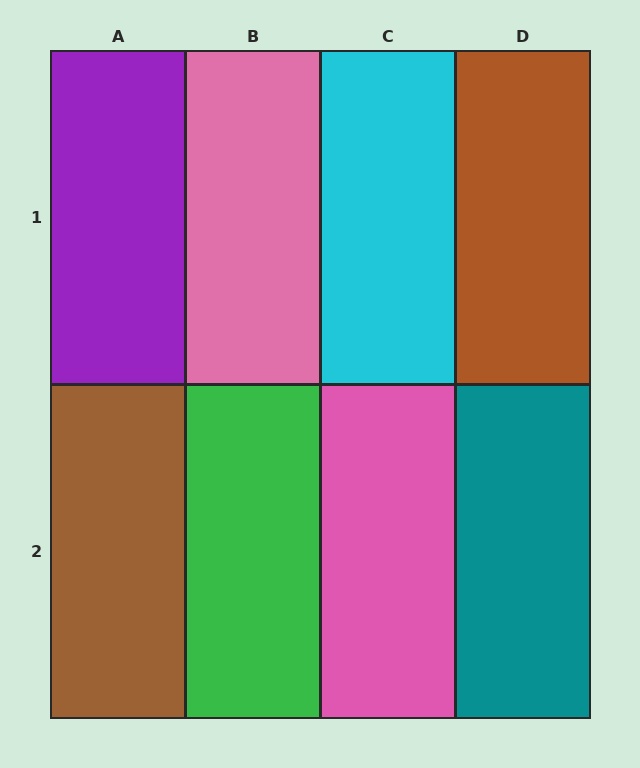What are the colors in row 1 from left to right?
Purple, pink, cyan, brown.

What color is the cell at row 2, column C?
Pink.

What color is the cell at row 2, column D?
Teal.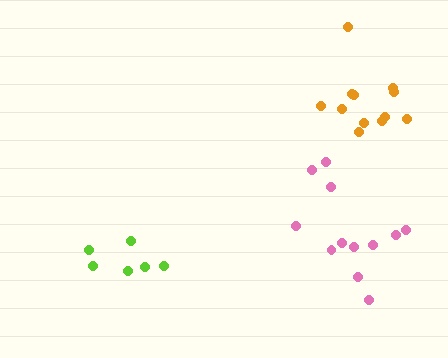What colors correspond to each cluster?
The clusters are colored: pink, lime, orange.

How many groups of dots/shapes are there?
There are 3 groups.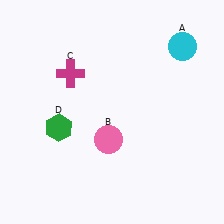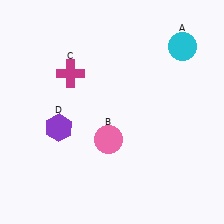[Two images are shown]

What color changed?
The hexagon (D) changed from green in Image 1 to purple in Image 2.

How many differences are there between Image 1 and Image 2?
There is 1 difference between the two images.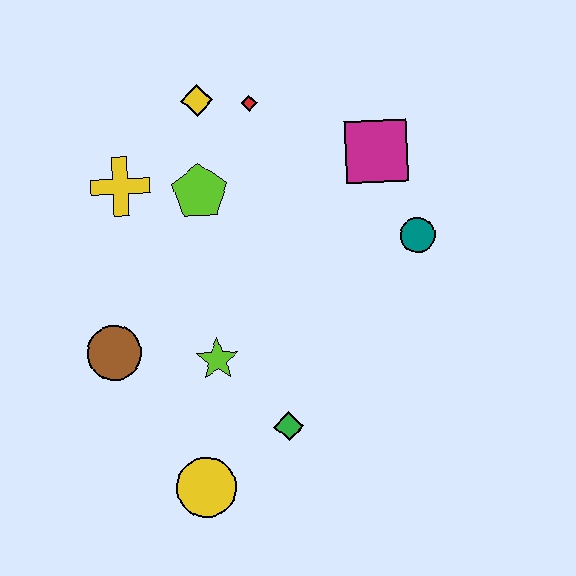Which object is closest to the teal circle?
The magenta square is closest to the teal circle.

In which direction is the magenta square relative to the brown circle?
The magenta square is to the right of the brown circle.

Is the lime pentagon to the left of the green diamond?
Yes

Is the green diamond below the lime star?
Yes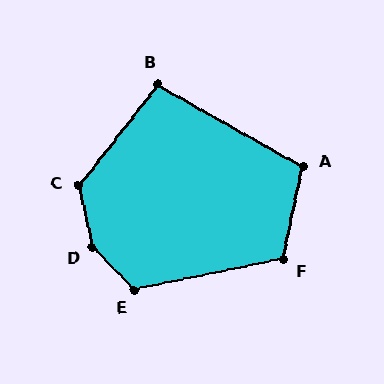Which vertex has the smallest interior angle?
B, at approximately 98 degrees.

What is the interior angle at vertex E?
Approximately 123 degrees (obtuse).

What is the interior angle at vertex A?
Approximately 108 degrees (obtuse).